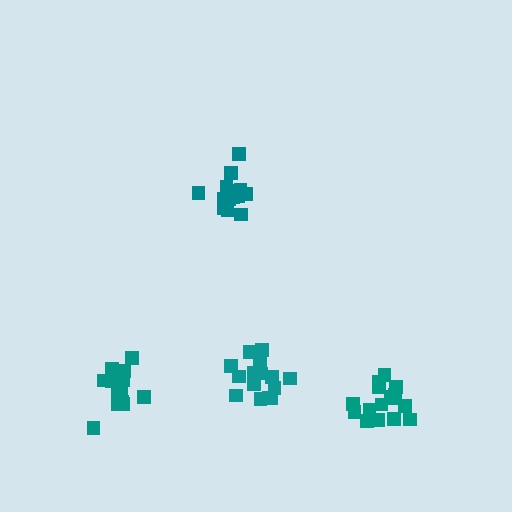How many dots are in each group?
Group 1: 16 dots, Group 2: 16 dots, Group 3: 14 dots, Group 4: 15 dots (61 total).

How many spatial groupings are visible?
There are 4 spatial groupings.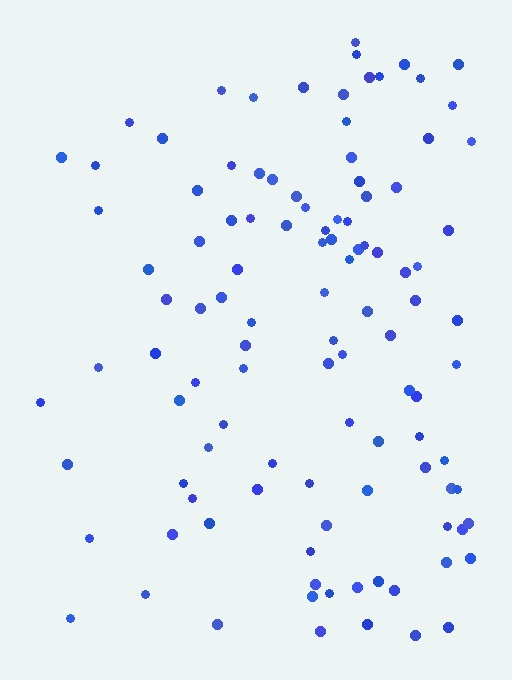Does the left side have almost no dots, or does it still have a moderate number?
Still a moderate number, just noticeably fewer than the right.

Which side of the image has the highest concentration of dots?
The right.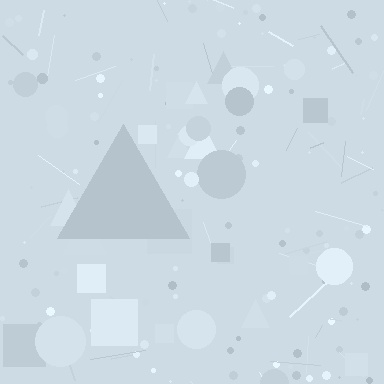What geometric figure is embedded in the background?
A triangle is embedded in the background.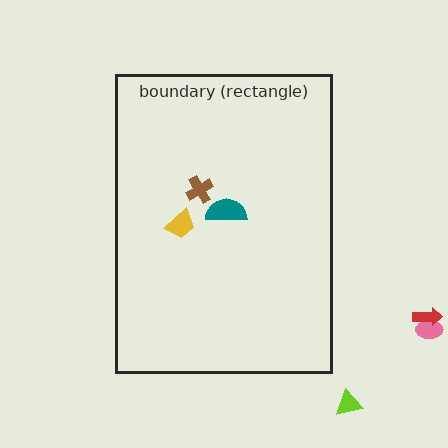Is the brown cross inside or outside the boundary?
Inside.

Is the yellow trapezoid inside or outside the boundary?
Inside.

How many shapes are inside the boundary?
3 inside, 3 outside.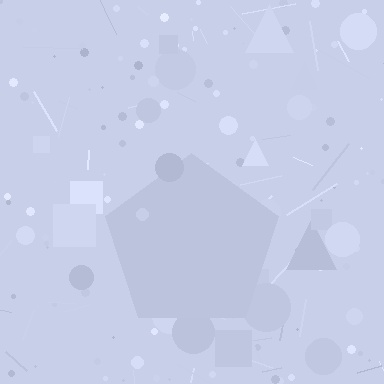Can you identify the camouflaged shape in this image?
The camouflaged shape is a pentagon.